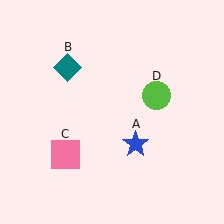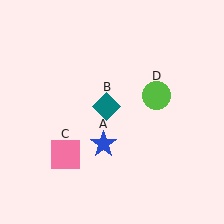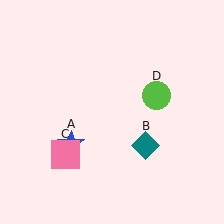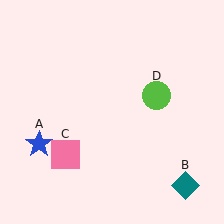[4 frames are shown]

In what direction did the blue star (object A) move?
The blue star (object A) moved left.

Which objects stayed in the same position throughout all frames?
Pink square (object C) and lime circle (object D) remained stationary.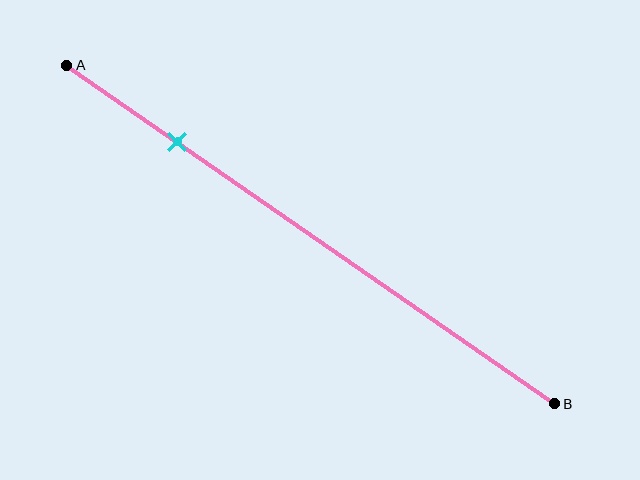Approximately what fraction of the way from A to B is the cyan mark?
The cyan mark is approximately 25% of the way from A to B.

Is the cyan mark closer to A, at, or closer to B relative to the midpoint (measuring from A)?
The cyan mark is closer to point A than the midpoint of segment AB.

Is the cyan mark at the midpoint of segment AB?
No, the mark is at about 25% from A, not at the 50% midpoint.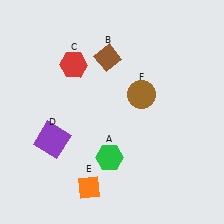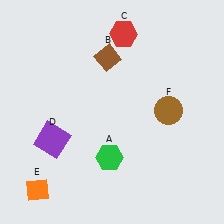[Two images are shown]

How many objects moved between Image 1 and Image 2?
3 objects moved between the two images.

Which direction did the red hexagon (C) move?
The red hexagon (C) moved right.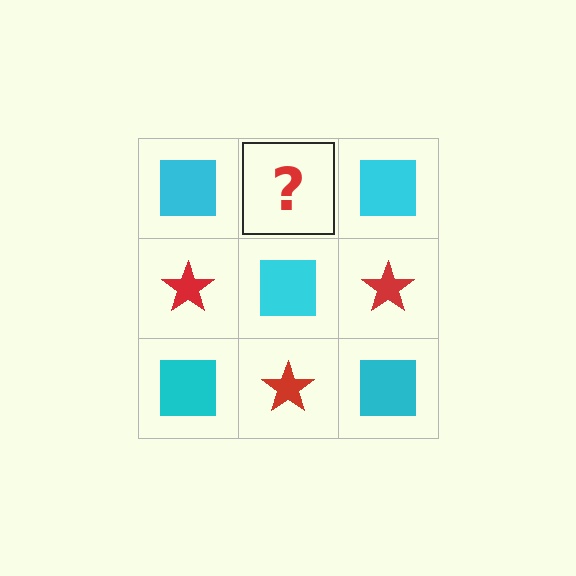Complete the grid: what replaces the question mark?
The question mark should be replaced with a red star.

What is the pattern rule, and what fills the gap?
The rule is that it alternates cyan square and red star in a checkerboard pattern. The gap should be filled with a red star.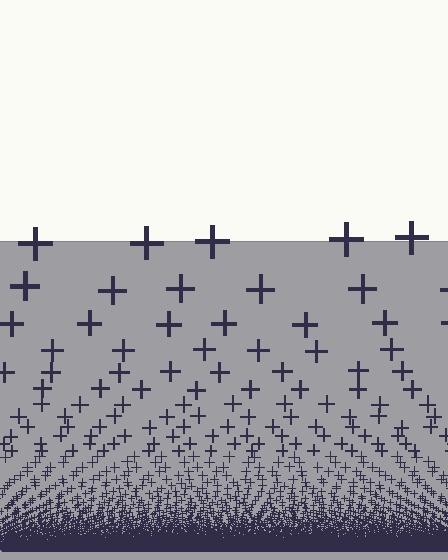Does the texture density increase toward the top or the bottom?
Density increases toward the bottom.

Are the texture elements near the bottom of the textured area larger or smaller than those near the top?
Smaller. The gradient is inverted — elements near the bottom are smaller and denser.